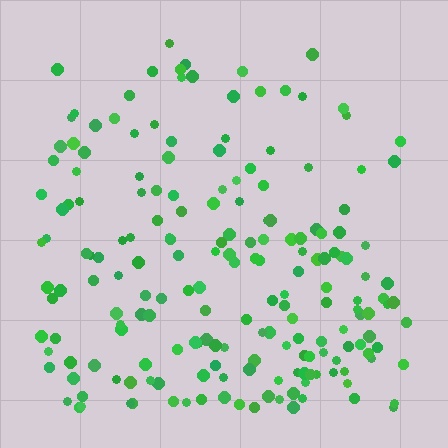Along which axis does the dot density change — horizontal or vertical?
Vertical.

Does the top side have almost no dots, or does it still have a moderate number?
Still a moderate number, just noticeably fewer than the bottom.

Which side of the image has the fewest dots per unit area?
The top.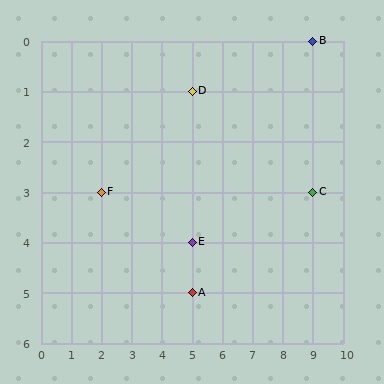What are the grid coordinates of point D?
Point D is at grid coordinates (5, 1).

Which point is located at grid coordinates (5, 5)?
Point A is at (5, 5).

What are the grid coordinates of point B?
Point B is at grid coordinates (9, 0).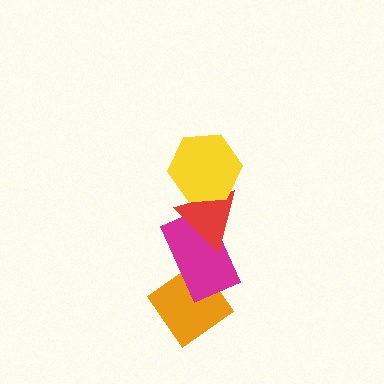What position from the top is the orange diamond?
The orange diamond is 4th from the top.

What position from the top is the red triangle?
The red triangle is 2nd from the top.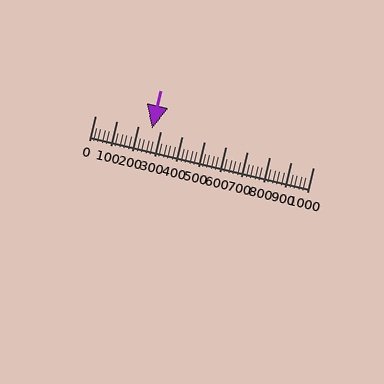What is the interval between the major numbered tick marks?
The major tick marks are spaced 100 units apart.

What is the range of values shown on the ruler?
The ruler shows values from 0 to 1000.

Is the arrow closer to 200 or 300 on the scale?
The arrow is closer to 300.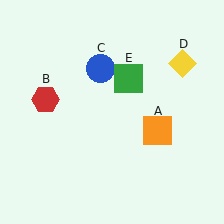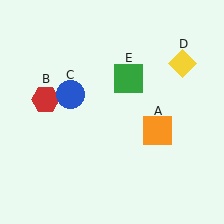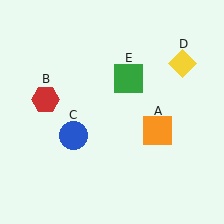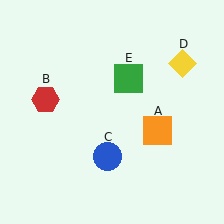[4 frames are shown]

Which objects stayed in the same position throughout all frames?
Orange square (object A) and red hexagon (object B) and yellow diamond (object D) and green square (object E) remained stationary.